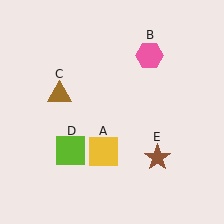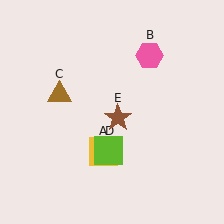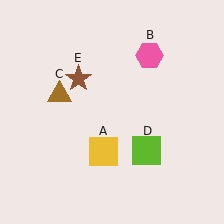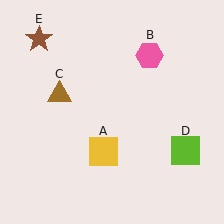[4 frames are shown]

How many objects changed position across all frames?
2 objects changed position: lime square (object D), brown star (object E).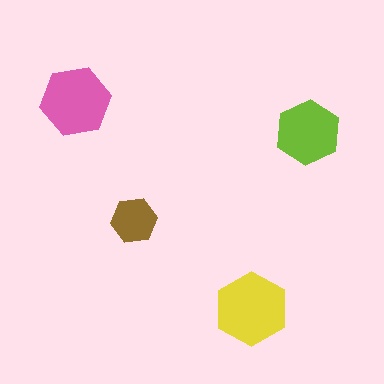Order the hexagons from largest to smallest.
the yellow one, the pink one, the lime one, the brown one.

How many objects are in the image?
There are 4 objects in the image.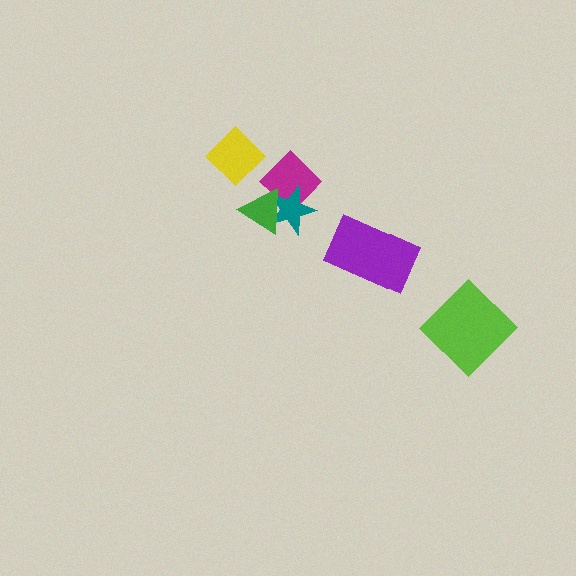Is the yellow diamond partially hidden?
No, no other shape covers it.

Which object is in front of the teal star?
The green triangle is in front of the teal star.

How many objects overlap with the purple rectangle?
0 objects overlap with the purple rectangle.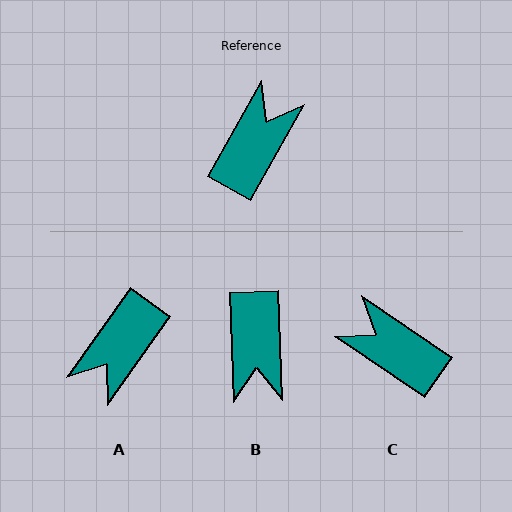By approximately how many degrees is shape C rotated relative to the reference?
Approximately 85 degrees counter-clockwise.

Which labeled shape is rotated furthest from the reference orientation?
A, about 174 degrees away.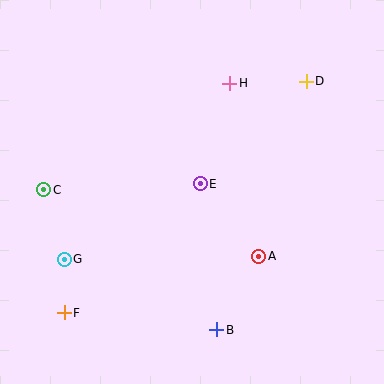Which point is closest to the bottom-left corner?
Point F is closest to the bottom-left corner.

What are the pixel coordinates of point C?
Point C is at (44, 190).